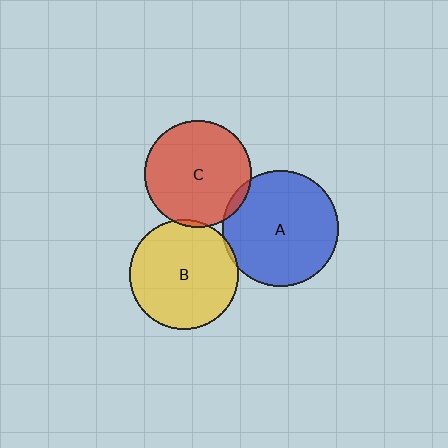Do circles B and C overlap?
Yes.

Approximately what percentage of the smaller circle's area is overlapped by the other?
Approximately 5%.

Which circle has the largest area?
Circle A (blue).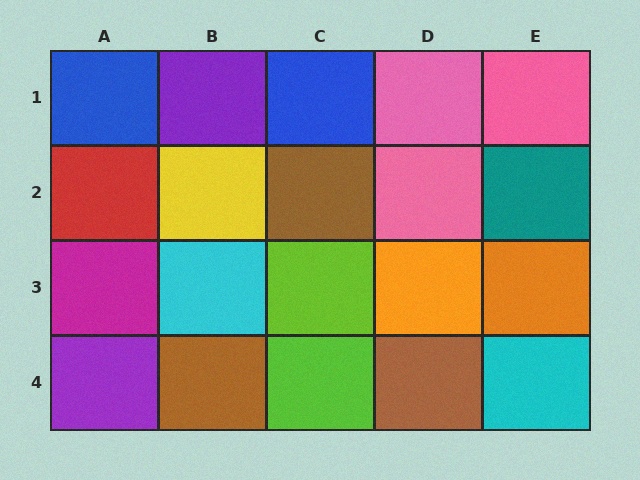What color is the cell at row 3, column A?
Magenta.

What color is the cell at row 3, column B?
Cyan.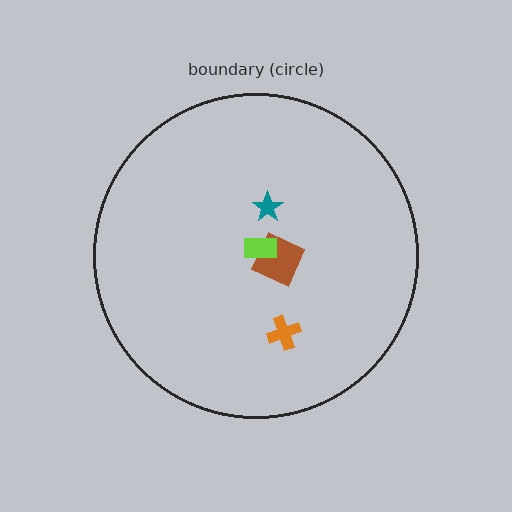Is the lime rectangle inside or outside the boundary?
Inside.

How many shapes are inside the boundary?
4 inside, 0 outside.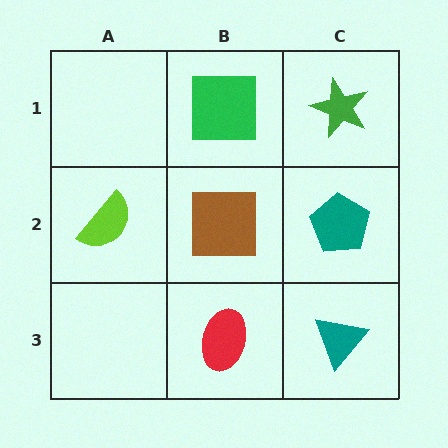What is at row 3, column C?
A teal triangle.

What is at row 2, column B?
A brown square.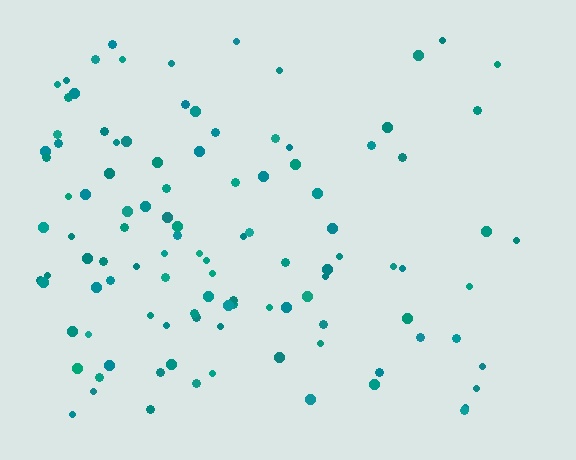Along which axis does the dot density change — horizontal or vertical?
Horizontal.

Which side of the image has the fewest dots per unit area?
The right.